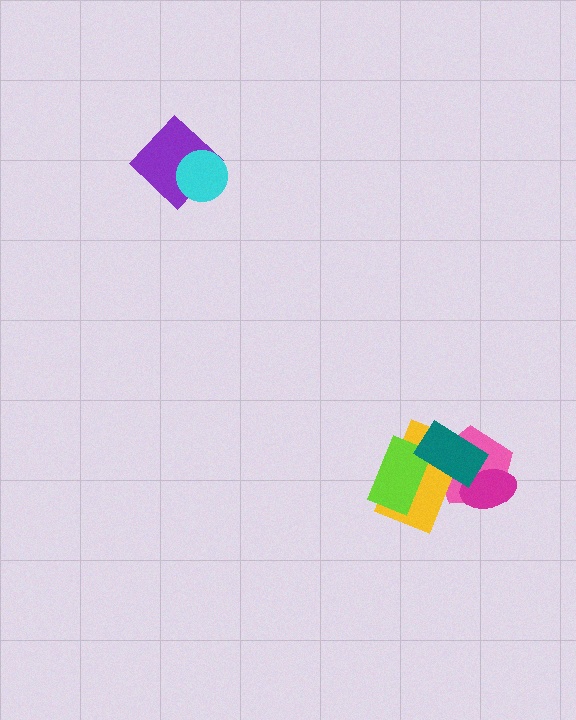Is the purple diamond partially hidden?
Yes, it is partially covered by another shape.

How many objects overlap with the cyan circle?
1 object overlaps with the cyan circle.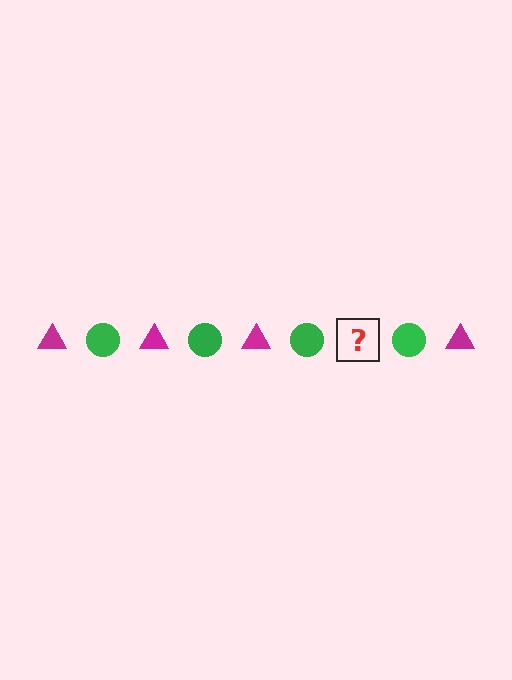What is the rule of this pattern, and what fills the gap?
The rule is that the pattern alternates between magenta triangle and green circle. The gap should be filled with a magenta triangle.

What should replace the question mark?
The question mark should be replaced with a magenta triangle.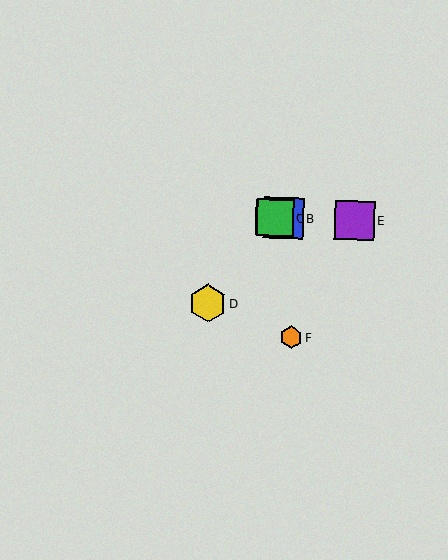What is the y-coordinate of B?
Object B is at y≈218.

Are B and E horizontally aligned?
Yes, both are at y≈218.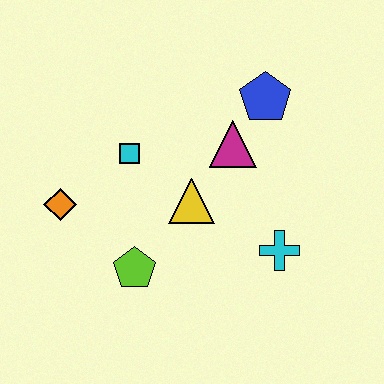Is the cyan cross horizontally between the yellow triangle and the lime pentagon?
No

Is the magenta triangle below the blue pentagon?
Yes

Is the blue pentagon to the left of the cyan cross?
Yes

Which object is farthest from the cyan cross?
The orange diamond is farthest from the cyan cross.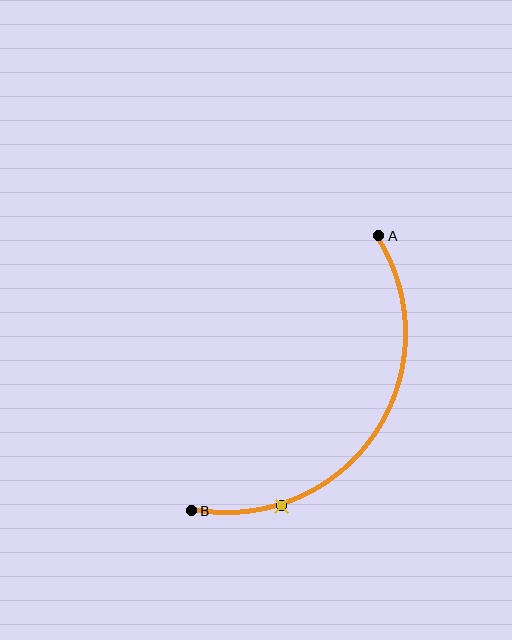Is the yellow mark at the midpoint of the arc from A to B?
No. The yellow mark lies on the arc but is closer to endpoint B. The arc midpoint would be at the point on the curve equidistant along the arc from both A and B.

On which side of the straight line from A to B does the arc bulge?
The arc bulges below and to the right of the straight line connecting A and B.